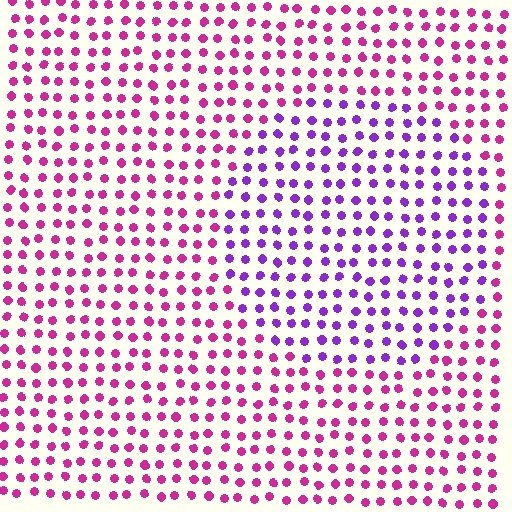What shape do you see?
I see a circle.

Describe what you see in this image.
The image is filled with small magenta elements in a uniform arrangement. A circle-shaped region is visible where the elements are tinted to a slightly different hue, forming a subtle color boundary.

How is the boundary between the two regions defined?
The boundary is defined purely by a slight shift in hue (about 42 degrees). Spacing, size, and orientation are identical on both sides.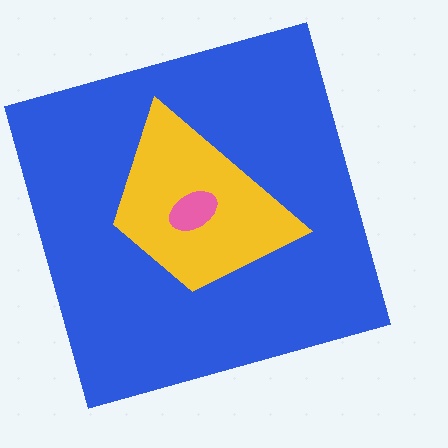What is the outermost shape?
The blue square.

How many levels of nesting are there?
3.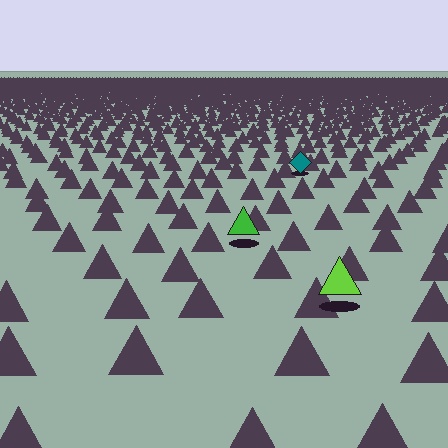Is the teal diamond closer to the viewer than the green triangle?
No. The green triangle is closer — you can tell from the texture gradient: the ground texture is coarser near it.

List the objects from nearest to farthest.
From nearest to farthest: the lime triangle, the green triangle, the teal diamond.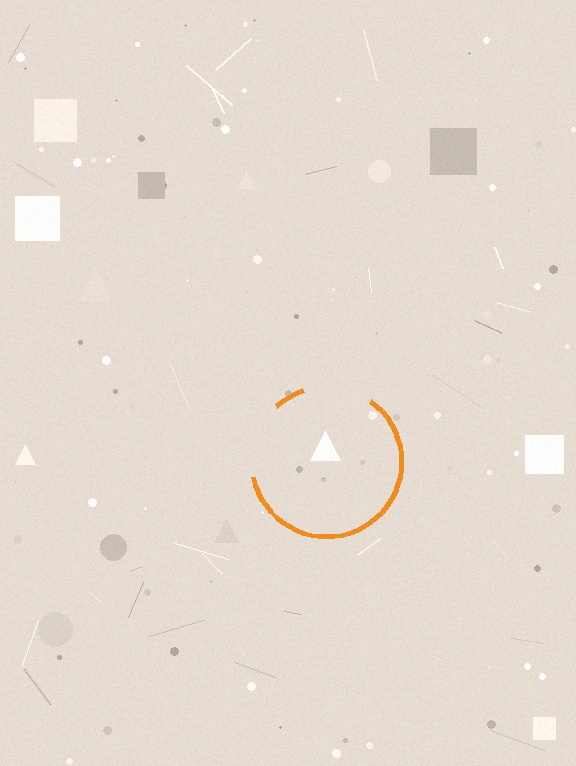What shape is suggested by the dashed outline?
The dashed outline suggests a circle.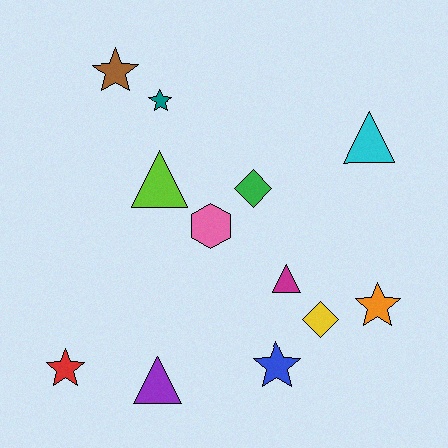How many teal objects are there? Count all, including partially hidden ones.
There is 1 teal object.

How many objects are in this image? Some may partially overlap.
There are 12 objects.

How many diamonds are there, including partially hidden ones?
There are 2 diamonds.